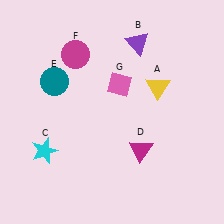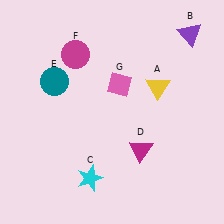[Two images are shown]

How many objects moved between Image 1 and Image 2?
2 objects moved between the two images.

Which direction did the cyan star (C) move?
The cyan star (C) moved right.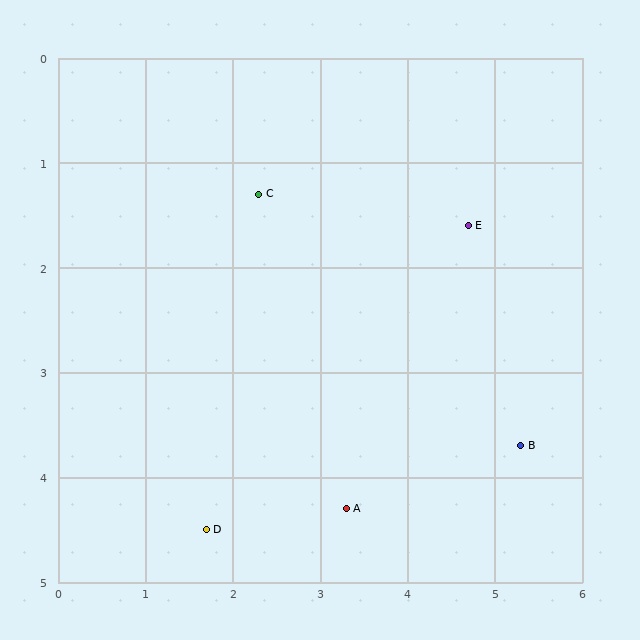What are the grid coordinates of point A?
Point A is at approximately (3.3, 4.3).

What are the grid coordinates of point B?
Point B is at approximately (5.3, 3.7).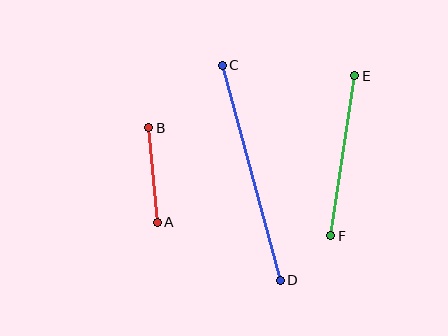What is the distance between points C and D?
The distance is approximately 223 pixels.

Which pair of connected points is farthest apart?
Points C and D are farthest apart.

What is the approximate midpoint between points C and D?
The midpoint is at approximately (251, 173) pixels.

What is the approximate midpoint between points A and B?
The midpoint is at approximately (153, 175) pixels.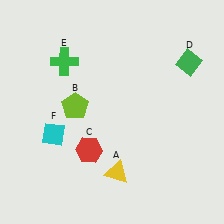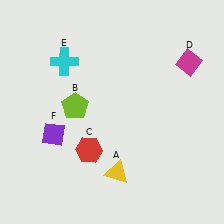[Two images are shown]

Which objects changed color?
D changed from green to magenta. E changed from green to cyan. F changed from cyan to purple.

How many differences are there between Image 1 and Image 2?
There are 3 differences between the two images.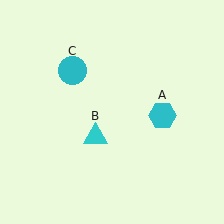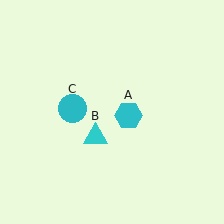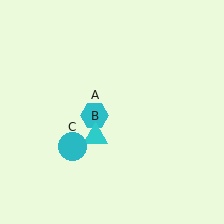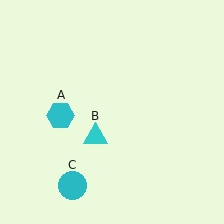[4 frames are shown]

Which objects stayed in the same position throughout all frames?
Cyan triangle (object B) remained stationary.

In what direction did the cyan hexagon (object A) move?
The cyan hexagon (object A) moved left.